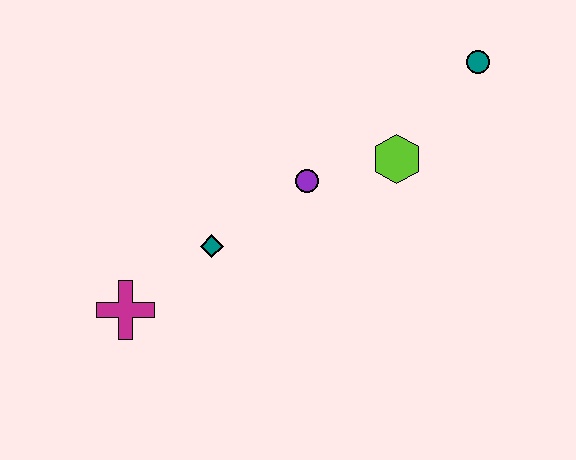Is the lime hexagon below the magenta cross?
No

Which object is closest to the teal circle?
The lime hexagon is closest to the teal circle.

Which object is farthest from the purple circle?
The magenta cross is farthest from the purple circle.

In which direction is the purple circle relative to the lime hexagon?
The purple circle is to the left of the lime hexagon.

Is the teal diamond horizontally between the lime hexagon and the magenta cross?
Yes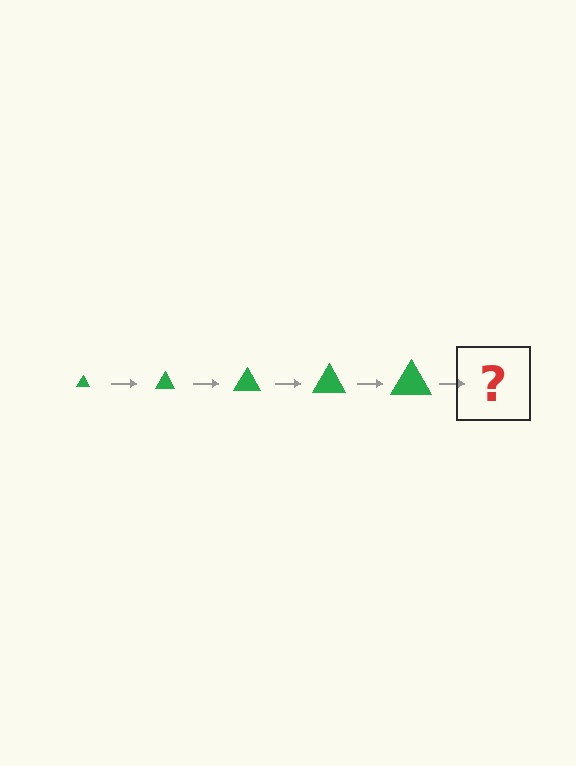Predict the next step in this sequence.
The next step is a green triangle, larger than the previous one.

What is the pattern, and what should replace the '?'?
The pattern is that the triangle gets progressively larger each step. The '?' should be a green triangle, larger than the previous one.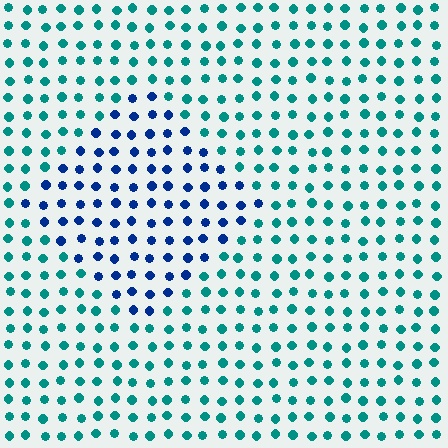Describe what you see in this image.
The image is filled with small teal elements in a uniform arrangement. A diamond-shaped region is visible where the elements are tinted to a slightly different hue, forming a subtle color boundary.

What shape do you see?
I see a diamond.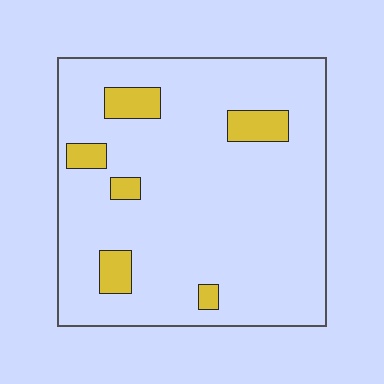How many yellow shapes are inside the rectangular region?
6.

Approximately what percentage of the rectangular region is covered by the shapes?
Approximately 10%.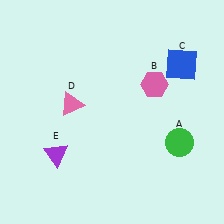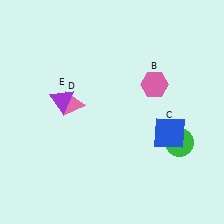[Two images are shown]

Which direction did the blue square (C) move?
The blue square (C) moved down.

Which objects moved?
The objects that moved are: the blue square (C), the purple triangle (E).